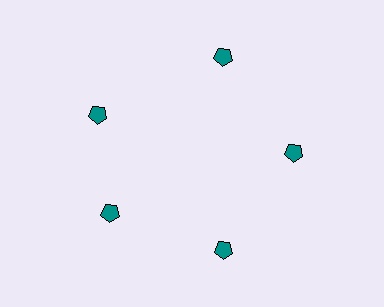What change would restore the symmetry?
The symmetry would be restored by rotating it back into even spacing with its neighbors so that all 5 pentagons sit at equal angles and equal distance from the center.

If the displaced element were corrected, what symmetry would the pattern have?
It would have 5-fold rotational symmetry — the pattern would map onto itself every 72 degrees.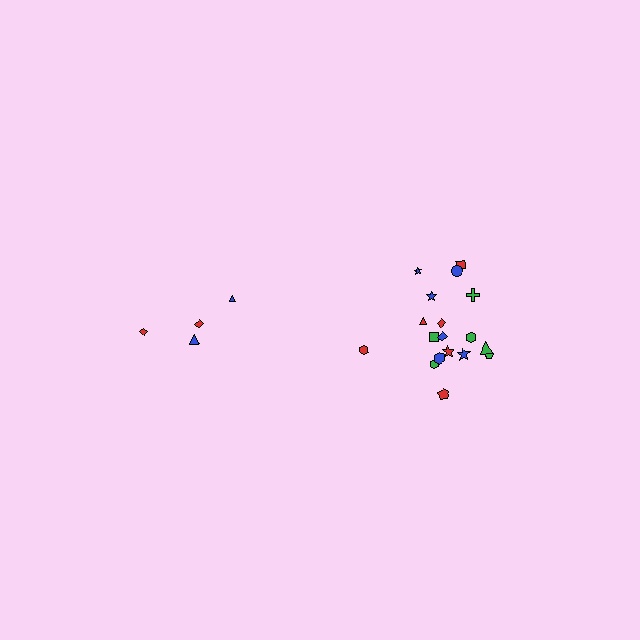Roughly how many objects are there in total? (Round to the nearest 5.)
Roughly 20 objects in total.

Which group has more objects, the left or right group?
The right group.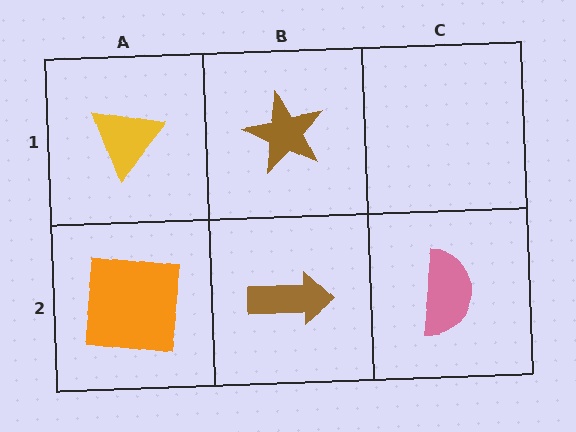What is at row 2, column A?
An orange square.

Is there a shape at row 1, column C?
No, that cell is empty.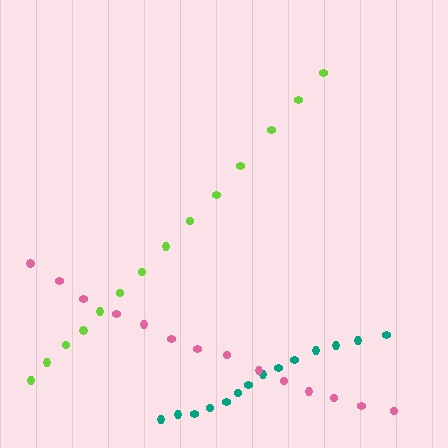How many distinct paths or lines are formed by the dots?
There are 3 distinct paths.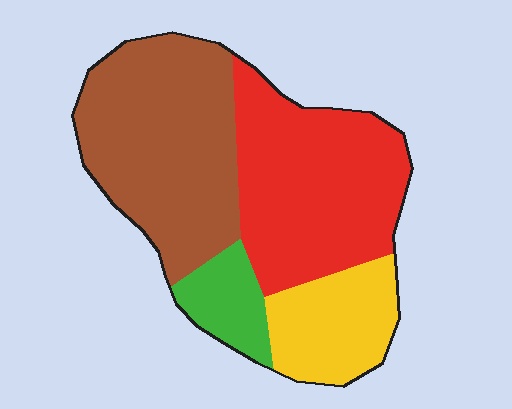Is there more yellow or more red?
Red.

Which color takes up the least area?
Green, at roughly 10%.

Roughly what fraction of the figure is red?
Red takes up about three eighths (3/8) of the figure.